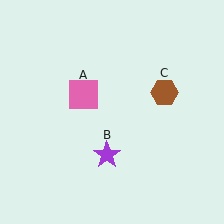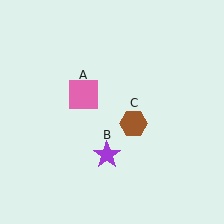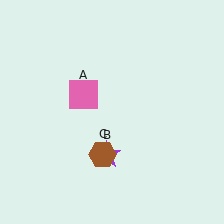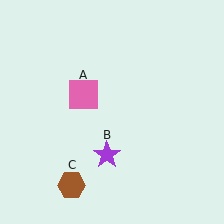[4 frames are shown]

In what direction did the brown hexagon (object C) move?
The brown hexagon (object C) moved down and to the left.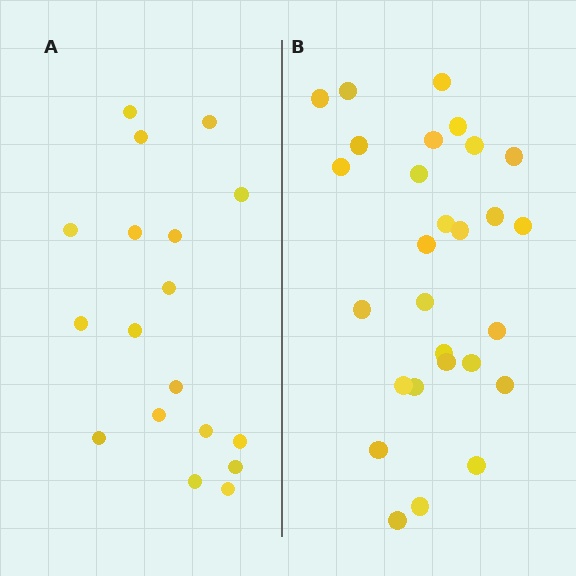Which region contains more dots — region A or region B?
Region B (the right region) has more dots.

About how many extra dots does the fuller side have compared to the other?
Region B has roughly 10 or so more dots than region A.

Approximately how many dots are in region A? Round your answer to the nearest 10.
About 20 dots. (The exact count is 18, which rounds to 20.)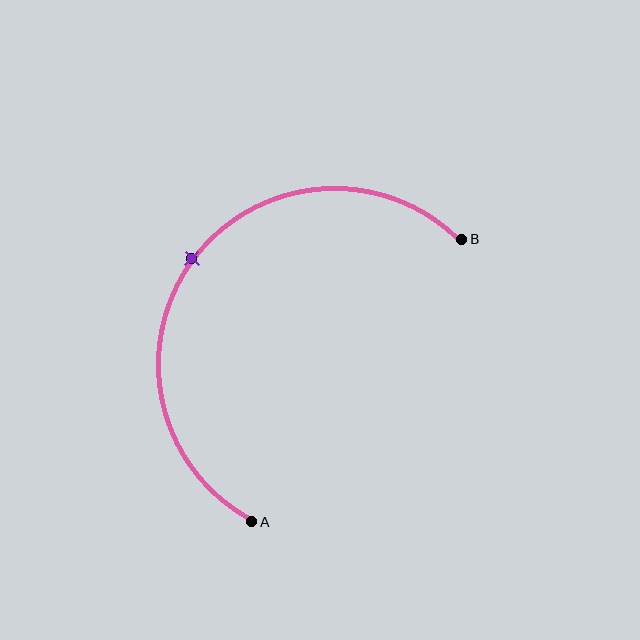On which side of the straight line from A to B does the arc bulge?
The arc bulges above and to the left of the straight line connecting A and B.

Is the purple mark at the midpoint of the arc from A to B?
Yes. The purple mark lies on the arc at equal arc-length from both A and B — it is the arc midpoint.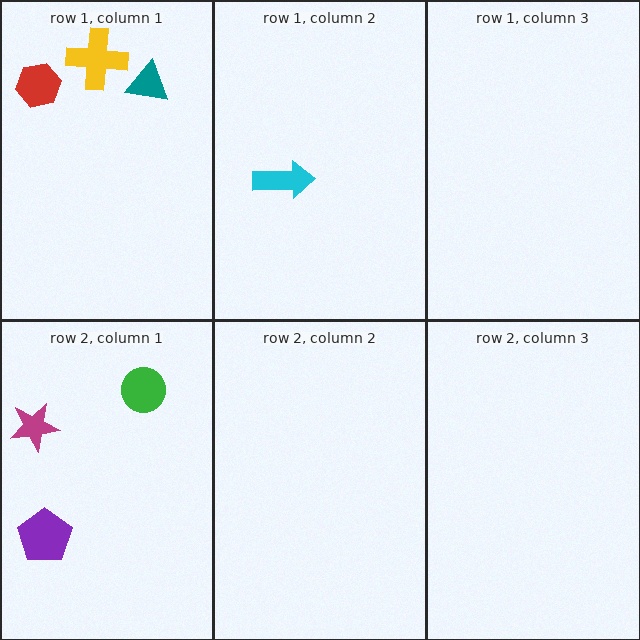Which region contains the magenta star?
The row 2, column 1 region.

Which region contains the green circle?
The row 2, column 1 region.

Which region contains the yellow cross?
The row 1, column 1 region.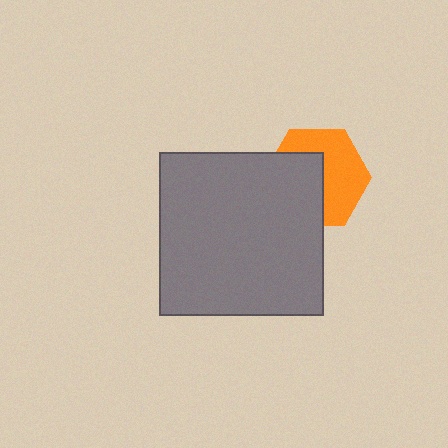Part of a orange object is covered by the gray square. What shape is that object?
It is a hexagon.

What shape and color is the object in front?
The object in front is a gray square.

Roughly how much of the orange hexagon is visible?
About half of it is visible (roughly 53%).